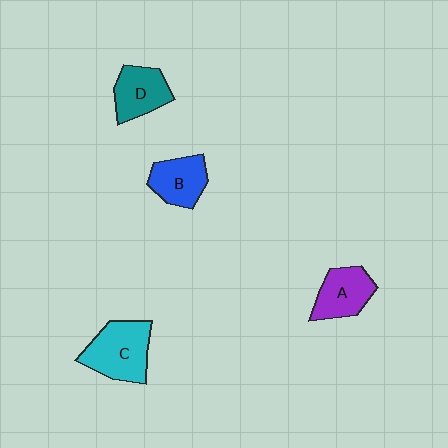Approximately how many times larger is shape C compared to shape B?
Approximately 1.4 times.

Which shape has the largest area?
Shape C (cyan).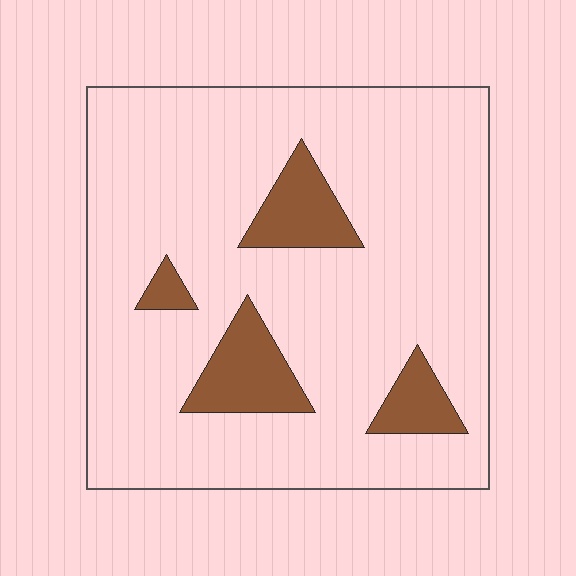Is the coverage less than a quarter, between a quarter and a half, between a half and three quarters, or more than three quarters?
Less than a quarter.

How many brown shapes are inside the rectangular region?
4.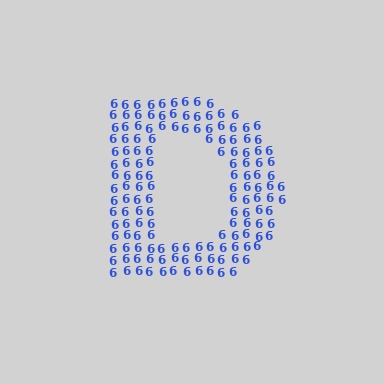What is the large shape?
The large shape is the letter D.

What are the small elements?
The small elements are digit 6's.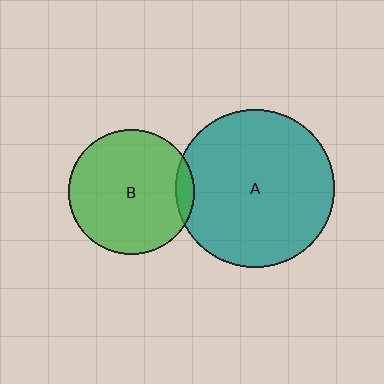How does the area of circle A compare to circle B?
Approximately 1.6 times.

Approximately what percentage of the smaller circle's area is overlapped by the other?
Approximately 5%.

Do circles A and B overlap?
Yes.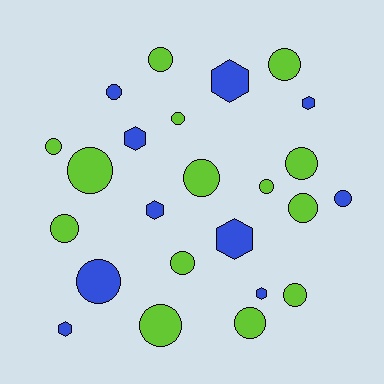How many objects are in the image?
There are 24 objects.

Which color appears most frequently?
Lime, with 14 objects.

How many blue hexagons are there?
There are 7 blue hexagons.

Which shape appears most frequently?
Circle, with 17 objects.